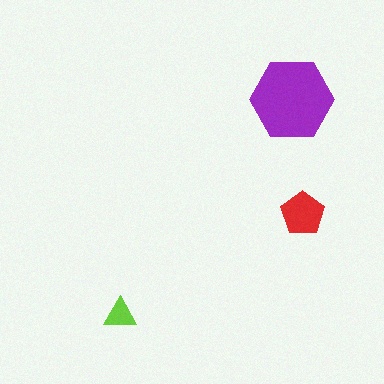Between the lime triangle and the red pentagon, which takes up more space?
The red pentagon.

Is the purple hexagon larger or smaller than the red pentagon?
Larger.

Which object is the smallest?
The lime triangle.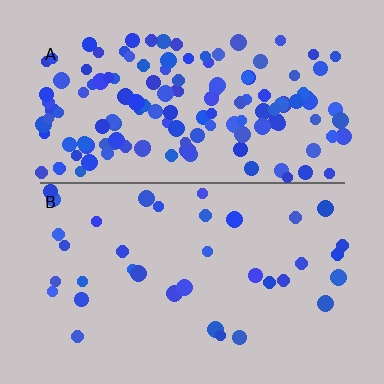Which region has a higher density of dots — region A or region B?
A (the top).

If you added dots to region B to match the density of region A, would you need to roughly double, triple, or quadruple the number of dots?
Approximately quadruple.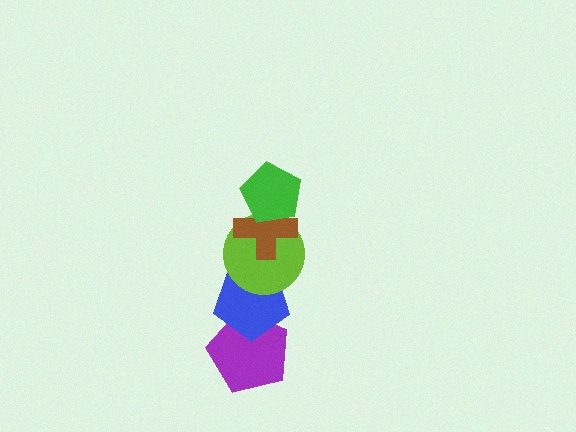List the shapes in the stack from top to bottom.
From top to bottom: the green pentagon, the brown cross, the lime circle, the blue pentagon, the purple pentagon.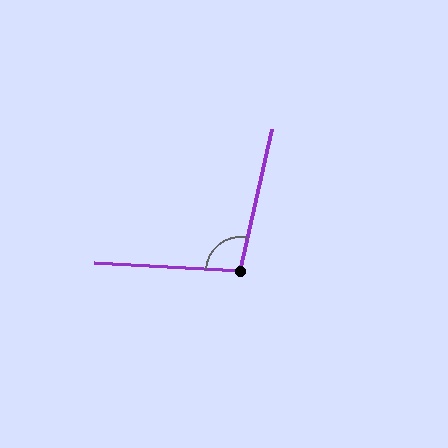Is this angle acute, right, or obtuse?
It is obtuse.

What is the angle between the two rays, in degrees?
Approximately 99 degrees.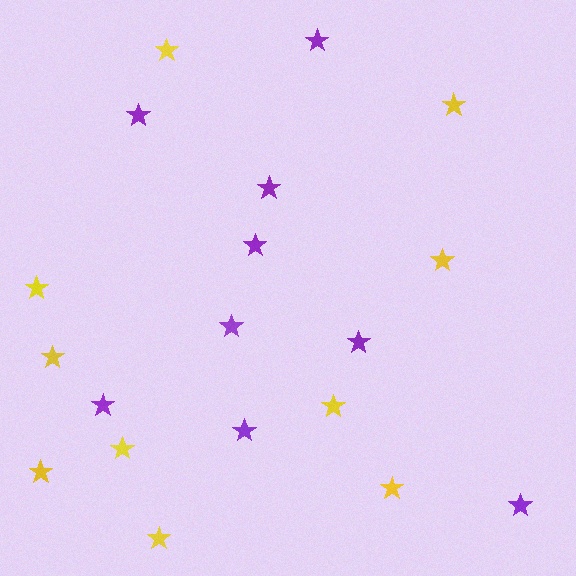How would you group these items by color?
There are 2 groups: one group of purple stars (9) and one group of yellow stars (10).